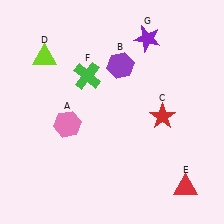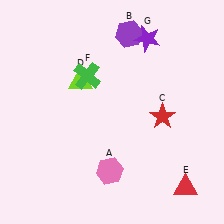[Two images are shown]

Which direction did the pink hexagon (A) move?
The pink hexagon (A) moved down.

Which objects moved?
The objects that moved are: the pink hexagon (A), the purple hexagon (B), the lime triangle (D).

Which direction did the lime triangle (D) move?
The lime triangle (D) moved right.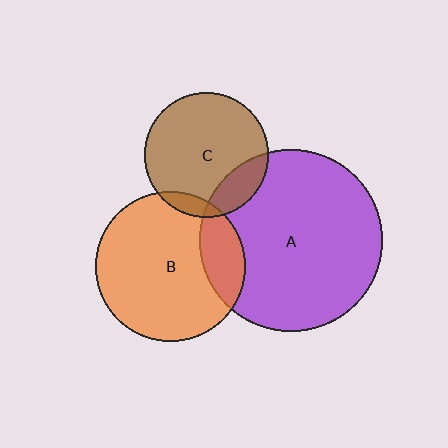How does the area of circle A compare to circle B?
Approximately 1.5 times.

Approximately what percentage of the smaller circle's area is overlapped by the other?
Approximately 10%.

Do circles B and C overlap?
Yes.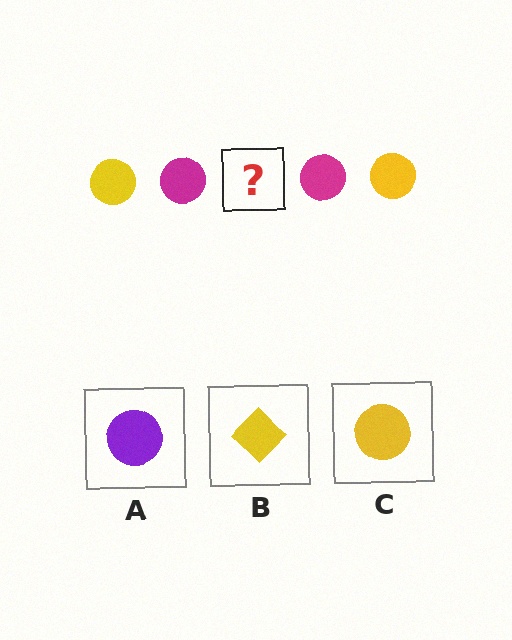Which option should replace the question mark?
Option C.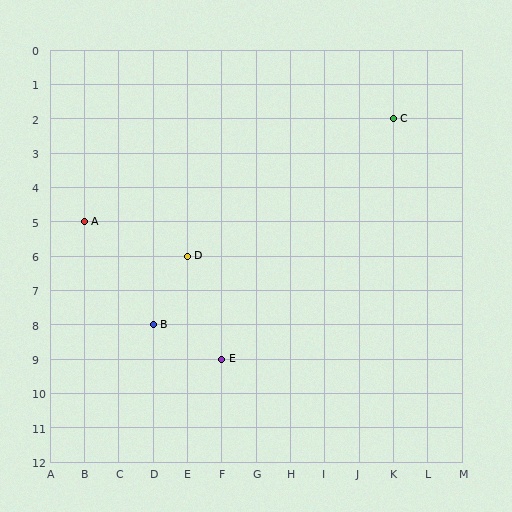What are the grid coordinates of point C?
Point C is at grid coordinates (K, 2).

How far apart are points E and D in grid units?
Points E and D are 1 column and 3 rows apart (about 3.2 grid units diagonally).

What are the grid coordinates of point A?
Point A is at grid coordinates (B, 5).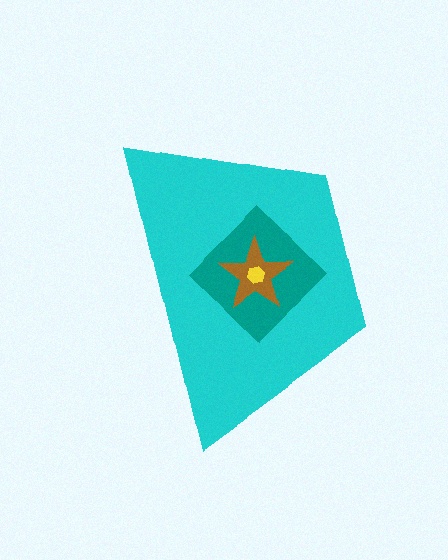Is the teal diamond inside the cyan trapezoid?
Yes.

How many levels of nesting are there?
4.